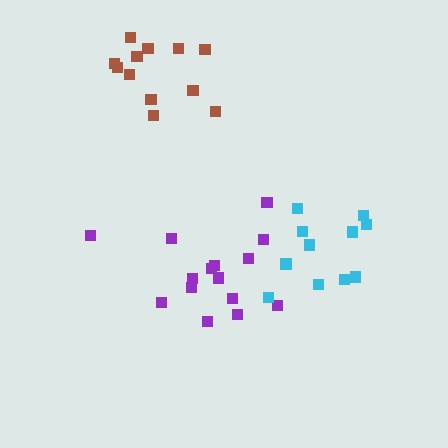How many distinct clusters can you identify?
There are 3 distinct clusters.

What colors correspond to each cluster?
The clusters are colored: purple, brown, cyan.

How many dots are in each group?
Group 1: 15 dots, Group 2: 12 dots, Group 3: 11 dots (38 total).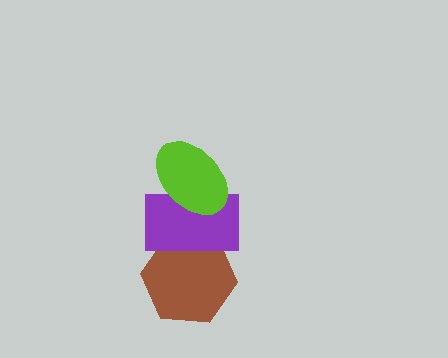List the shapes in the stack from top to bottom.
From top to bottom: the lime ellipse, the purple rectangle, the brown hexagon.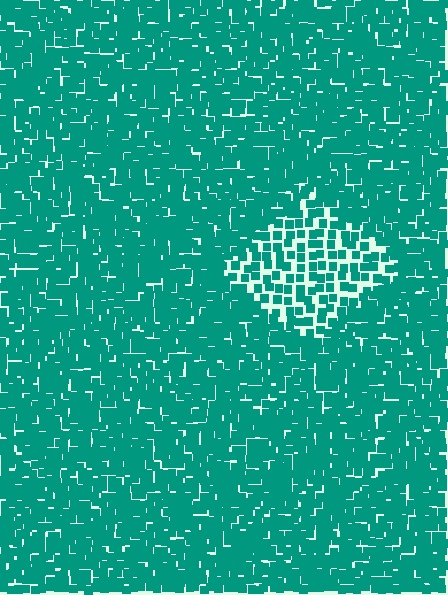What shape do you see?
I see a diamond.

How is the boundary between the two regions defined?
The boundary is defined by a change in element density (approximately 2.0x ratio). All elements are the same color, size, and shape.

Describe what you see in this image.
The image contains small teal elements arranged at two different densities. A diamond-shaped region is visible where the elements are less densely packed than the surrounding area.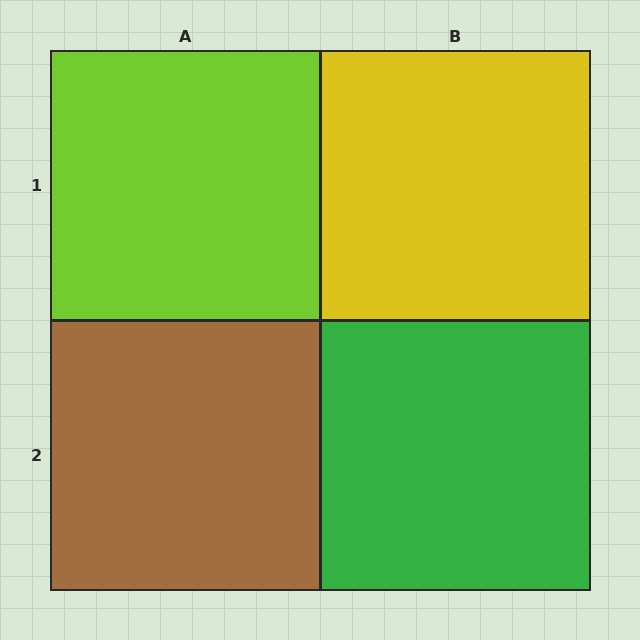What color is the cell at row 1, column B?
Yellow.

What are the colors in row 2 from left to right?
Brown, green.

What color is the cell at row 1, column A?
Lime.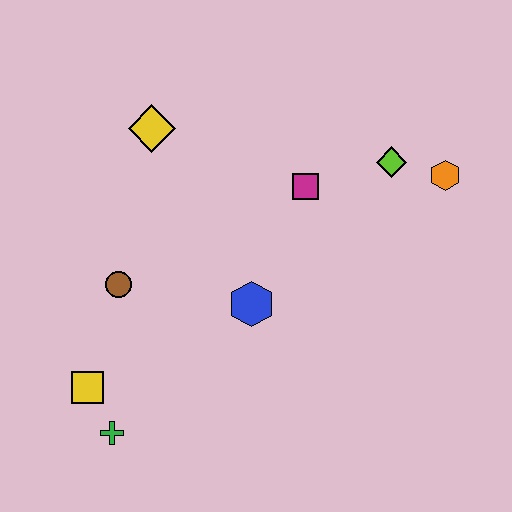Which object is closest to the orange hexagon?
The lime diamond is closest to the orange hexagon.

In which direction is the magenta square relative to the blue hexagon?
The magenta square is above the blue hexagon.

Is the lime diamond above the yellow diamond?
No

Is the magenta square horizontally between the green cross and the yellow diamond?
No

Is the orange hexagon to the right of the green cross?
Yes